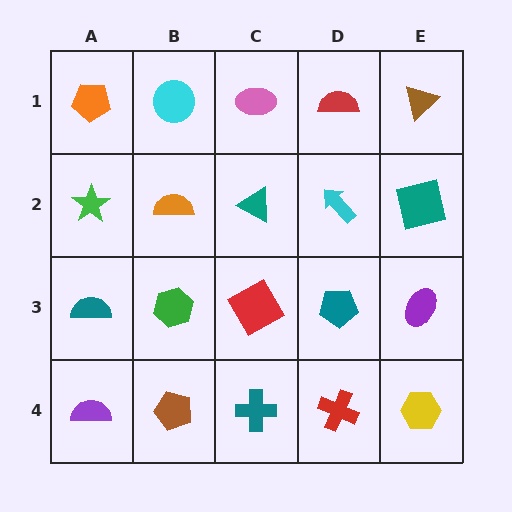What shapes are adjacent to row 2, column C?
A pink ellipse (row 1, column C), a red square (row 3, column C), an orange semicircle (row 2, column B), a cyan arrow (row 2, column D).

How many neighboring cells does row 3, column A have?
3.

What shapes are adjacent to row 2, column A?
An orange pentagon (row 1, column A), a teal semicircle (row 3, column A), an orange semicircle (row 2, column B).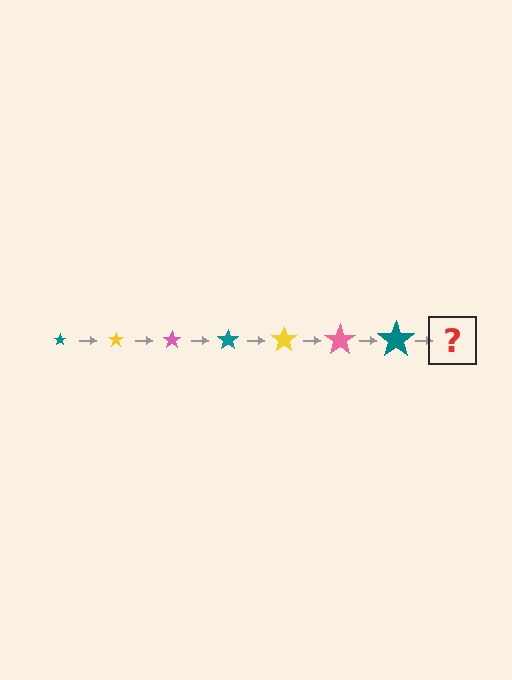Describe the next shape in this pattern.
It should be a yellow star, larger than the previous one.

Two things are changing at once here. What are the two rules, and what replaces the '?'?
The two rules are that the star grows larger each step and the color cycles through teal, yellow, and pink. The '?' should be a yellow star, larger than the previous one.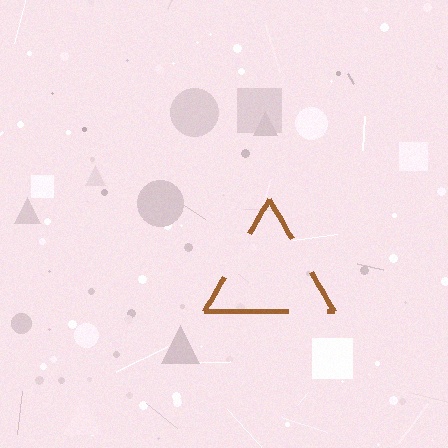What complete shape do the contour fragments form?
The contour fragments form a triangle.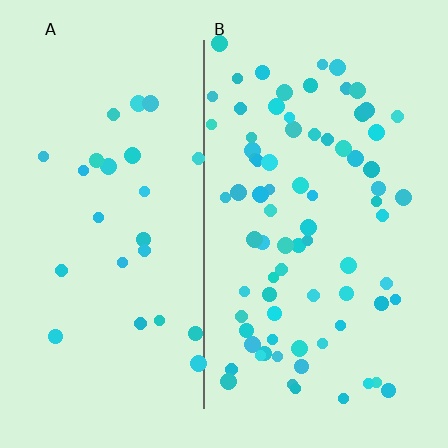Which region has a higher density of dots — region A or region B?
B (the right).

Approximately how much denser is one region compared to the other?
Approximately 3.0× — region B over region A.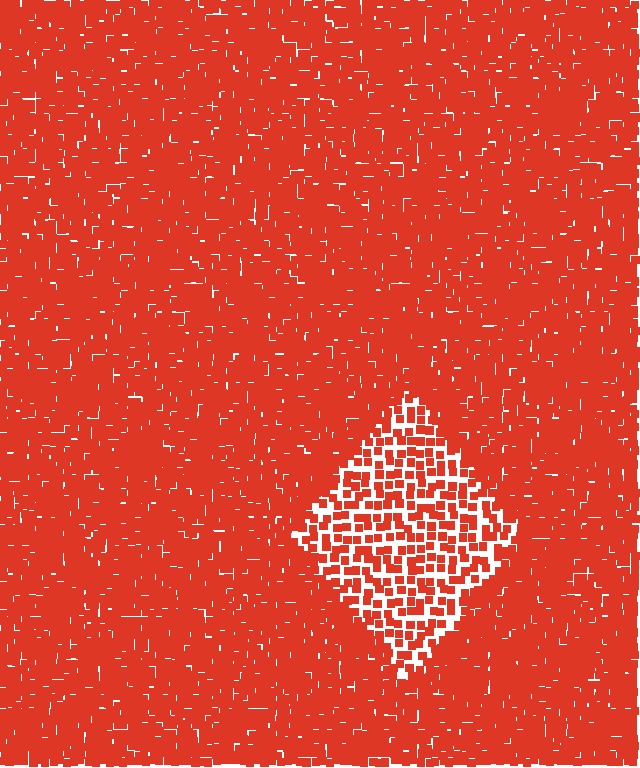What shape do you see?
I see a diamond.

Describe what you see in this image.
The image contains small red elements arranged at two different densities. A diamond-shaped region is visible where the elements are less densely packed than the surrounding area.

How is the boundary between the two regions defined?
The boundary is defined by a change in element density (approximately 2.3x ratio). All elements are the same color, size, and shape.